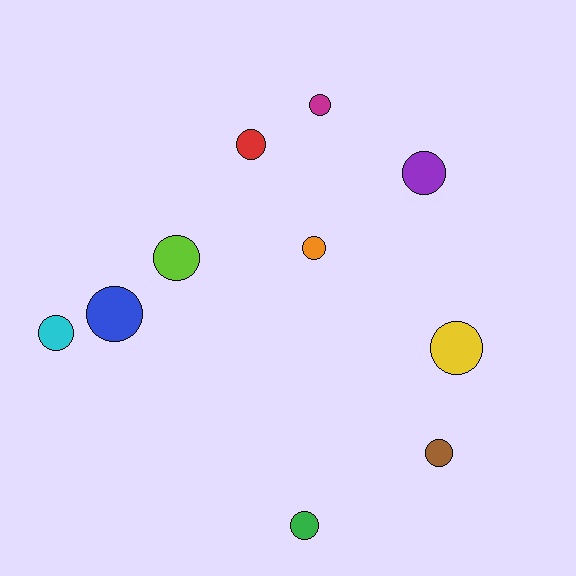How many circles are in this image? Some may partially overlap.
There are 10 circles.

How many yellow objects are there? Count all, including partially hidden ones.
There is 1 yellow object.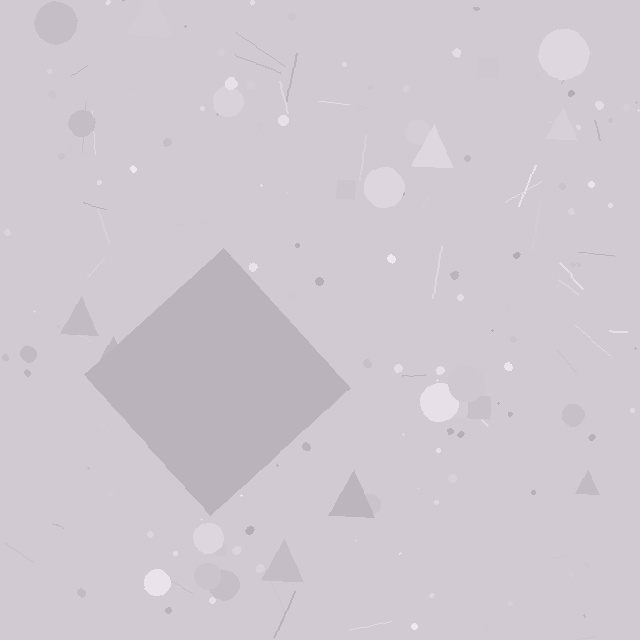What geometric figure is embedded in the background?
A diamond is embedded in the background.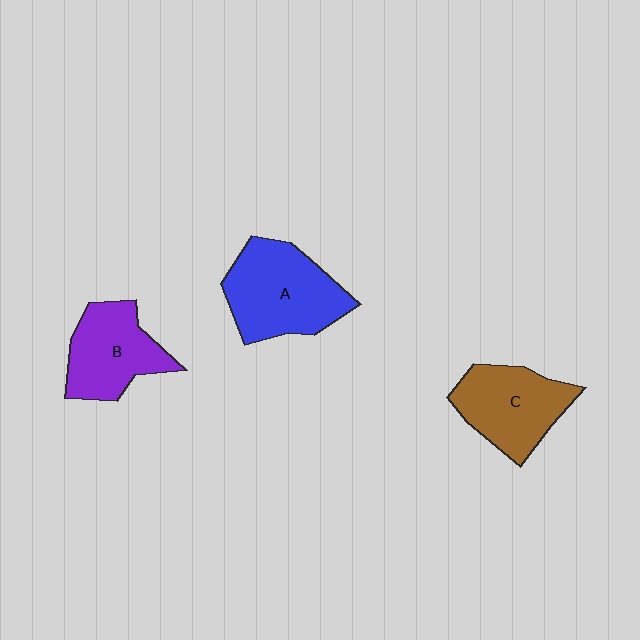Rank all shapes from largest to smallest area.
From largest to smallest: A (blue), C (brown), B (purple).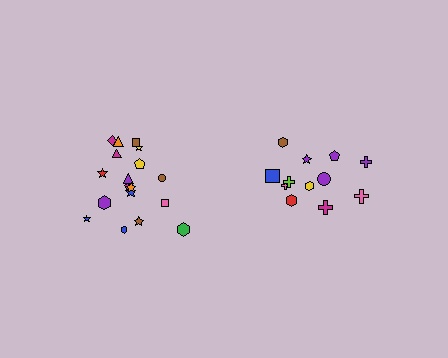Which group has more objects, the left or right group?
The left group.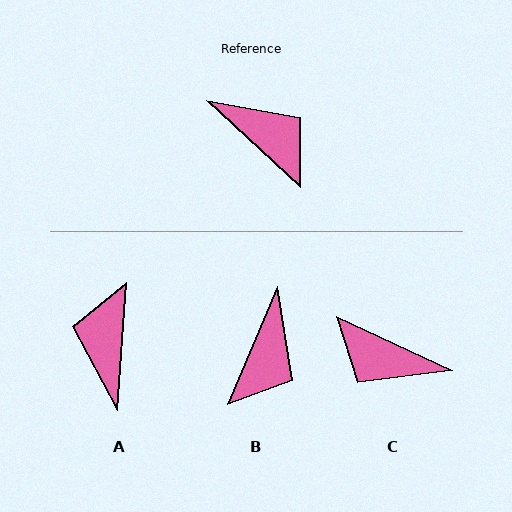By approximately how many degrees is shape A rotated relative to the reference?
Approximately 129 degrees counter-clockwise.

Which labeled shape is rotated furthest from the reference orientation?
C, about 162 degrees away.